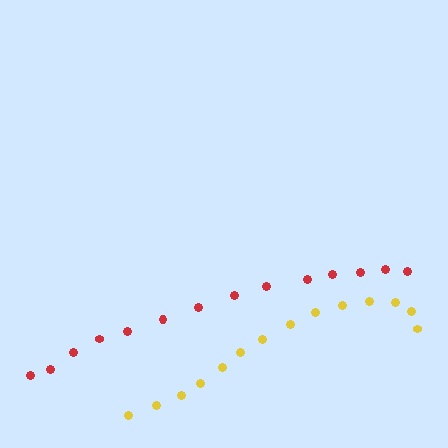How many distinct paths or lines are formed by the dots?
There are 2 distinct paths.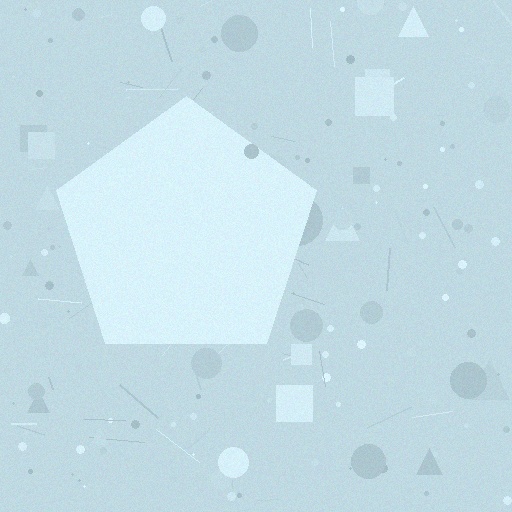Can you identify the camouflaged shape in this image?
The camouflaged shape is a pentagon.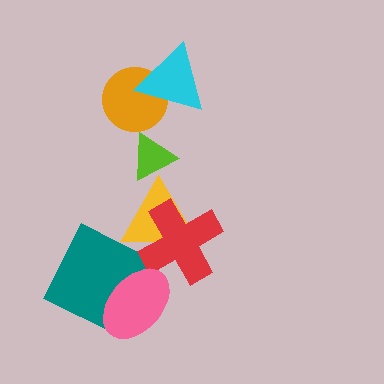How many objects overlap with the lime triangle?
1 object overlaps with the lime triangle.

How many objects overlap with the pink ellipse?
1 object overlaps with the pink ellipse.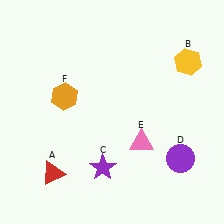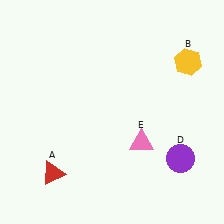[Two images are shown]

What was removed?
The purple star (C), the orange hexagon (F) were removed in Image 2.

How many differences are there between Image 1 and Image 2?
There are 2 differences between the two images.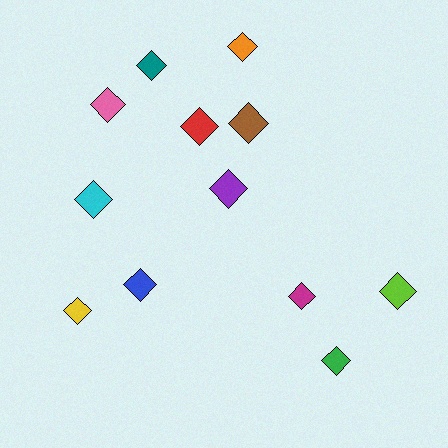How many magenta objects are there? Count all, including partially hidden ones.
There is 1 magenta object.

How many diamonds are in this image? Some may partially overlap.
There are 12 diamonds.